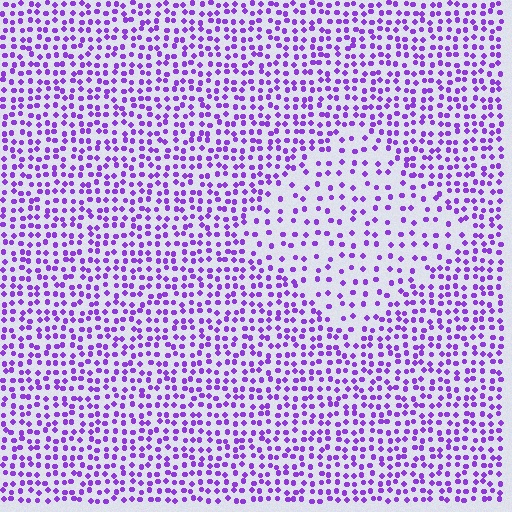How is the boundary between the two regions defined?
The boundary is defined by a change in element density (approximately 2.0x ratio). All elements are the same color, size, and shape.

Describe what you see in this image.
The image contains small purple elements arranged at two different densities. A diamond-shaped region is visible where the elements are less densely packed than the surrounding area.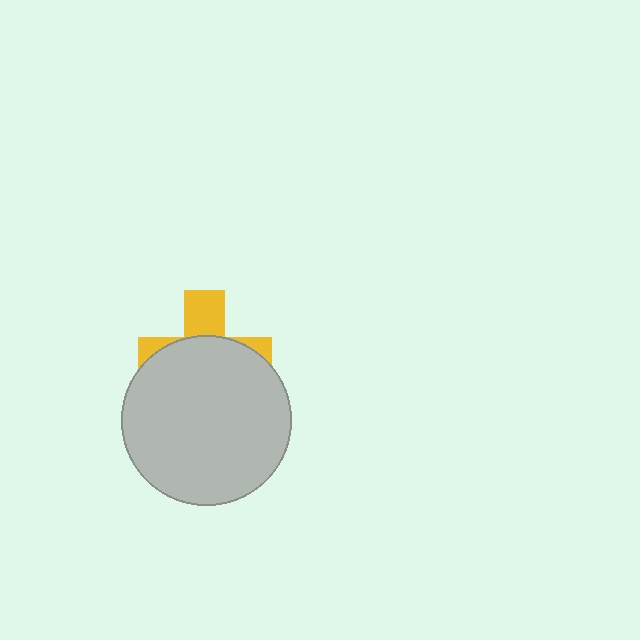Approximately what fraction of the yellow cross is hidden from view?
Roughly 68% of the yellow cross is hidden behind the light gray circle.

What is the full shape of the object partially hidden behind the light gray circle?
The partially hidden object is a yellow cross.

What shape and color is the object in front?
The object in front is a light gray circle.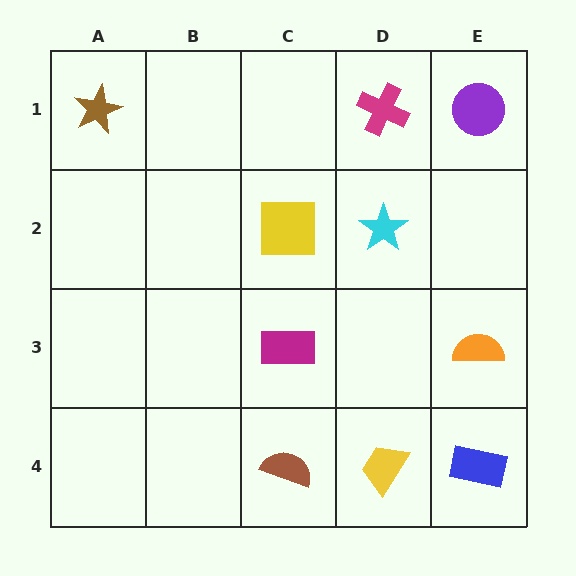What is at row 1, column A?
A brown star.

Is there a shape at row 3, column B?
No, that cell is empty.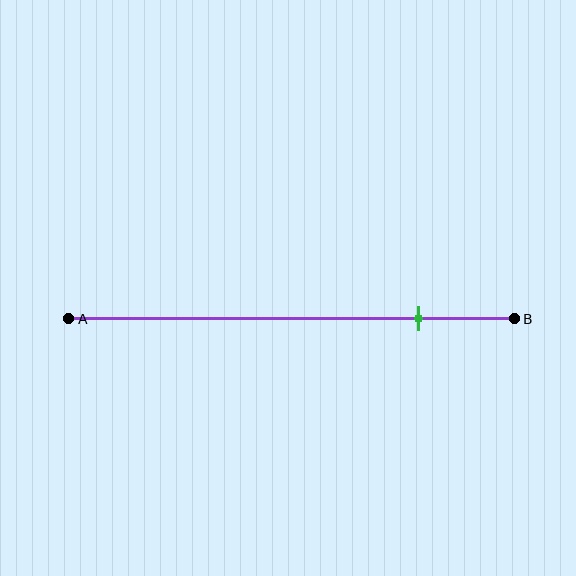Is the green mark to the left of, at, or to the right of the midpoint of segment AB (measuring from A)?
The green mark is to the right of the midpoint of segment AB.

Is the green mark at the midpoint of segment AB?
No, the mark is at about 80% from A, not at the 50% midpoint.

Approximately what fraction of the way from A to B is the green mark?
The green mark is approximately 80% of the way from A to B.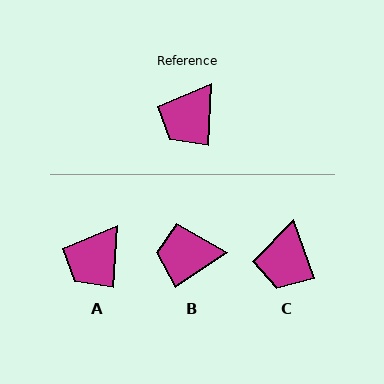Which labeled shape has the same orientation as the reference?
A.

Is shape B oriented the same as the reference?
No, it is off by about 53 degrees.